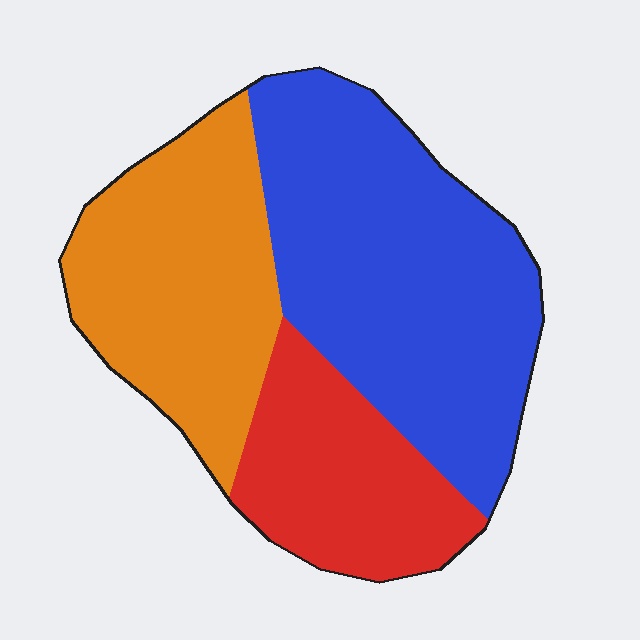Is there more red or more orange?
Orange.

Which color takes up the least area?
Red, at roughly 20%.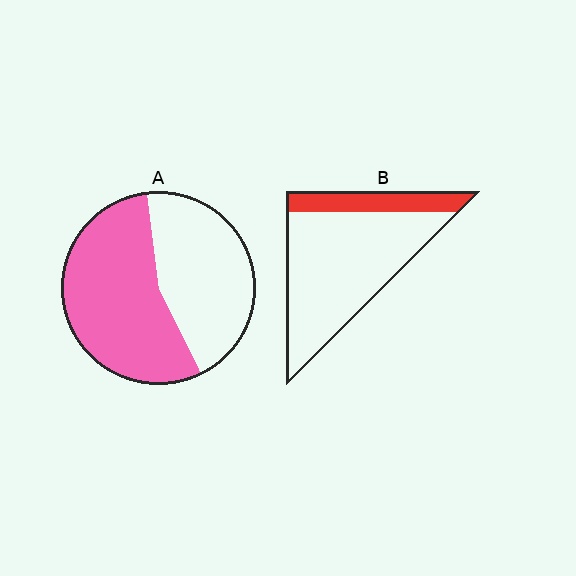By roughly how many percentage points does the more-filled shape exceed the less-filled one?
By roughly 35 percentage points (A over B).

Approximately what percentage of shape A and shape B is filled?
A is approximately 55% and B is approximately 20%.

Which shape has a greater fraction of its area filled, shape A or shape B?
Shape A.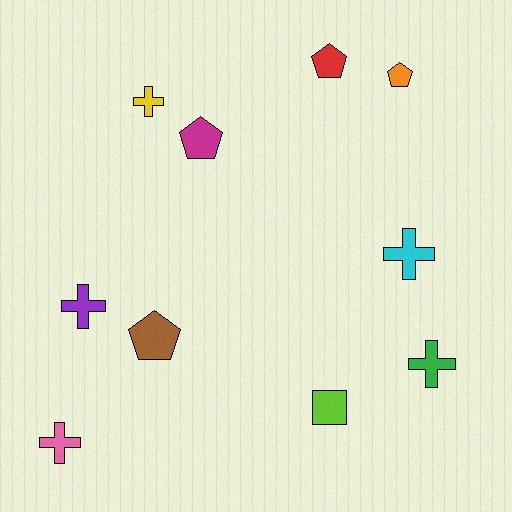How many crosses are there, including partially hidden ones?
There are 5 crosses.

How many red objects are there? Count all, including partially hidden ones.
There is 1 red object.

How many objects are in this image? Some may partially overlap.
There are 10 objects.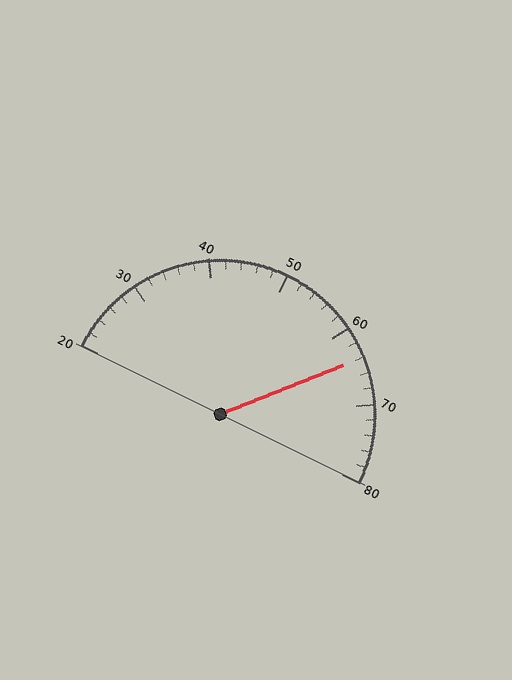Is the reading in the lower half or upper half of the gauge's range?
The reading is in the upper half of the range (20 to 80).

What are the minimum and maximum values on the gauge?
The gauge ranges from 20 to 80.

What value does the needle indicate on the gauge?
The needle indicates approximately 64.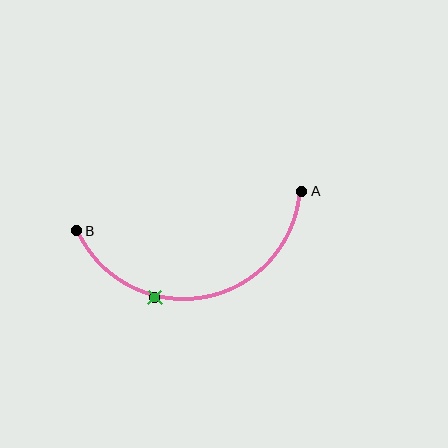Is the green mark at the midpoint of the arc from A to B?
No. The green mark lies on the arc but is closer to endpoint B. The arc midpoint would be at the point on the curve equidistant along the arc from both A and B.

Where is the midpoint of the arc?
The arc midpoint is the point on the curve farthest from the straight line joining A and B. It sits below that line.